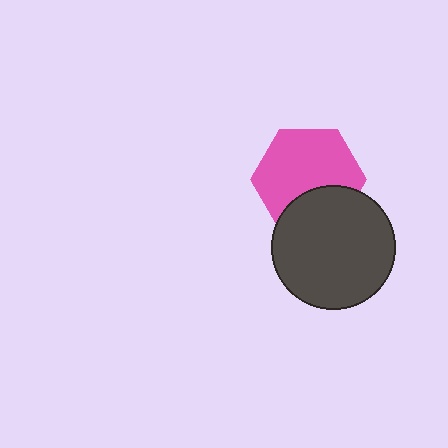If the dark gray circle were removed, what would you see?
You would see the complete pink hexagon.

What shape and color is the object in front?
The object in front is a dark gray circle.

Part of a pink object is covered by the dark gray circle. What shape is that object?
It is a hexagon.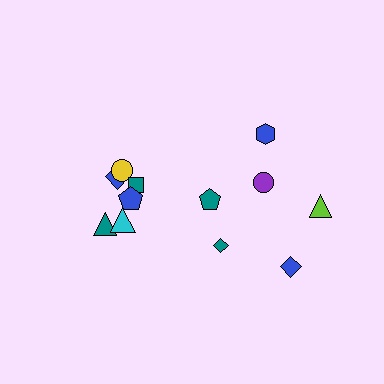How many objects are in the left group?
There are 7 objects.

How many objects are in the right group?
There are 5 objects.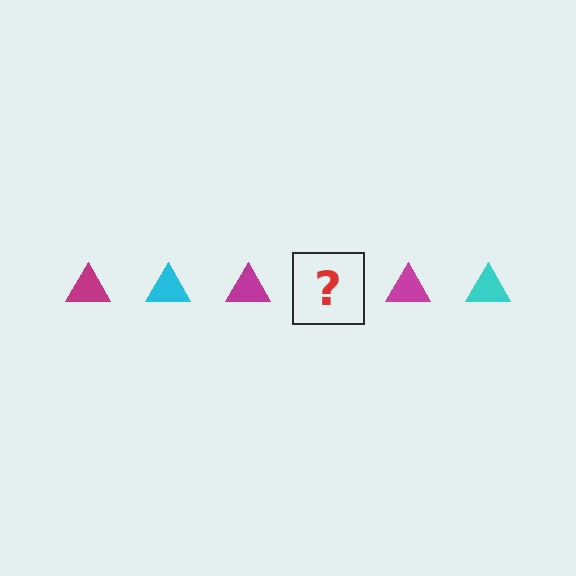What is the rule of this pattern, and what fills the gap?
The rule is that the pattern cycles through magenta, cyan triangles. The gap should be filled with a cyan triangle.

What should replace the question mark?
The question mark should be replaced with a cyan triangle.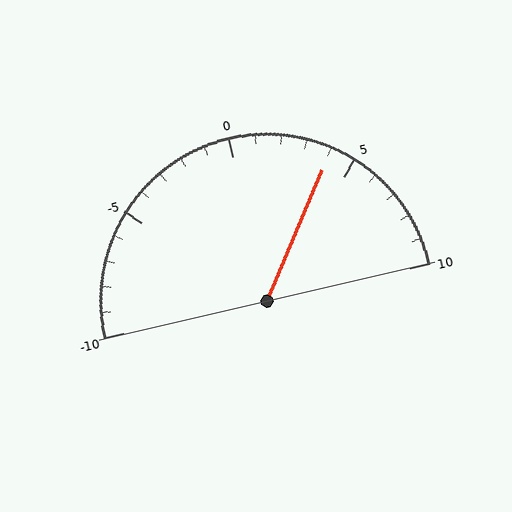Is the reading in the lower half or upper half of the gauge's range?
The reading is in the upper half of the range (-10 to 10).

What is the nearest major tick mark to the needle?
The nearest major tick mark is 5.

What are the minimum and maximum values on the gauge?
The gauge ranges from -10 to 10.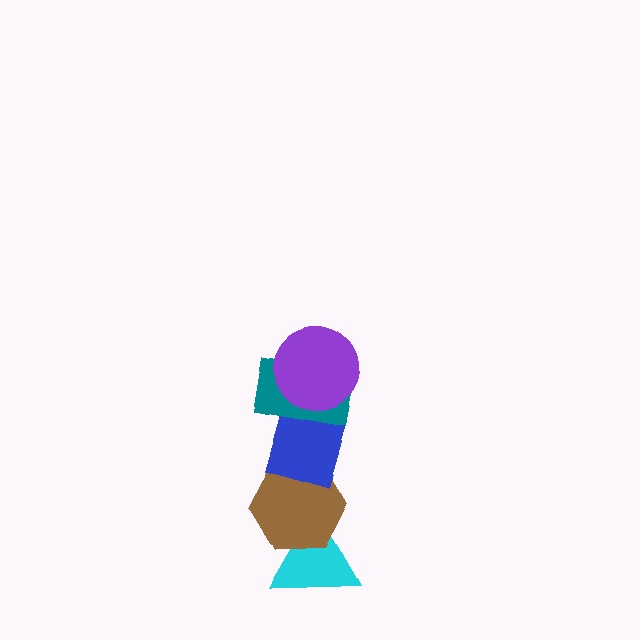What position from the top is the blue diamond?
The blue diamond is 3rd from the top.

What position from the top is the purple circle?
The purple circle is 1st from the top.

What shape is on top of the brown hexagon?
The blue diamond is on top of the brown hexagon.